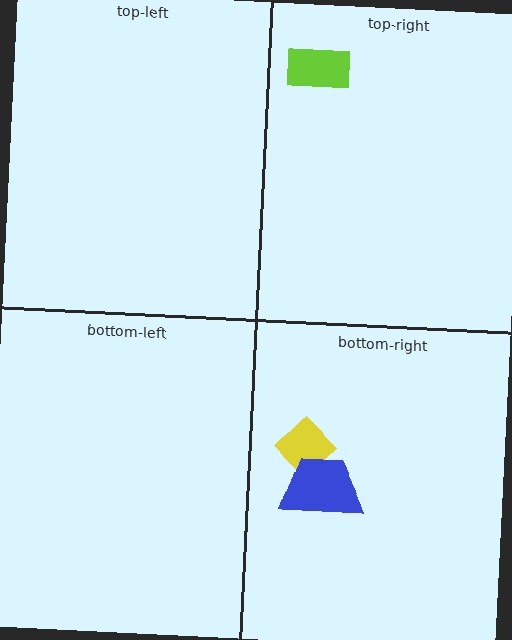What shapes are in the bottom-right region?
The yellow diamond, the blue trapezoid.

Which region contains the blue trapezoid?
The bottom-right region.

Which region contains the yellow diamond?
The bottom-right region.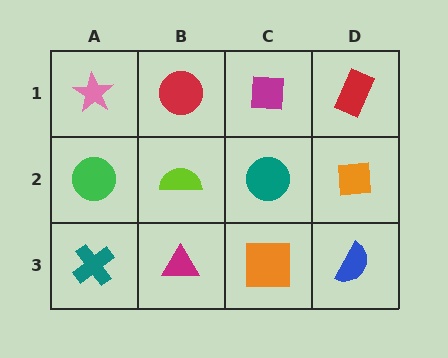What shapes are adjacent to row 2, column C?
A magenta square (row 1, column C), an orange square (row 3, column C), a lime semicircle (row 2, column B), an orange square (row 2, column D).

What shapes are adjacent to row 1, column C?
A teal circle (row 2, column C), a red circle (row 1, column B), a red rectangle (row 1, column D).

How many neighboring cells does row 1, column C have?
3.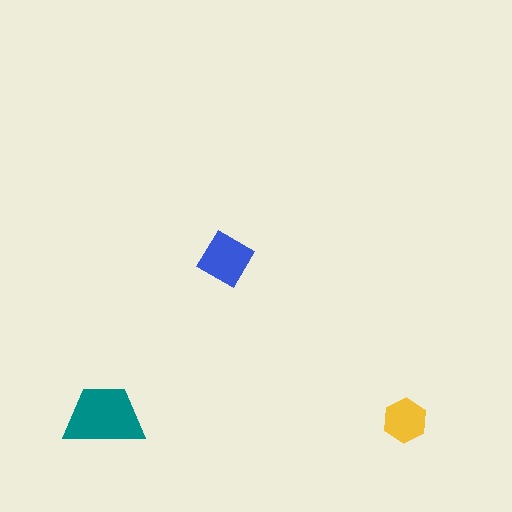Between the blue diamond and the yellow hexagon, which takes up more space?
The blue diamond.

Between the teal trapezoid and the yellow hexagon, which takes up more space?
The teal trapezoid.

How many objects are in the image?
There are 3 objects in the image.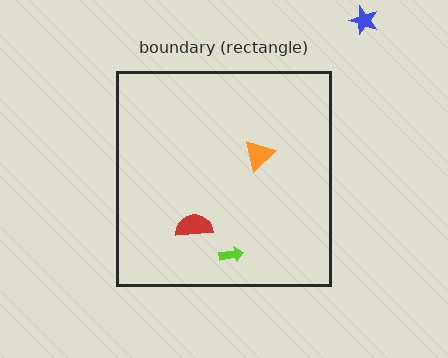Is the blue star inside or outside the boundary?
Outside.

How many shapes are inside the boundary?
3 inside, 1 outside.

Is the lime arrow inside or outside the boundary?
Inside.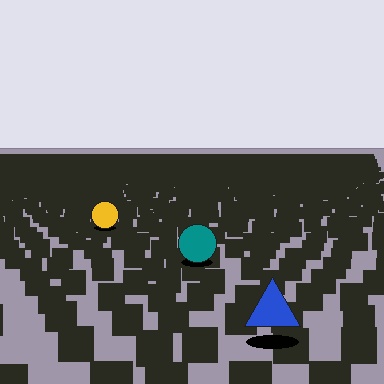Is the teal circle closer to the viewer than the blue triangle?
No. The blue triangle is closer — you can tell from the texture gradient: the ground texture is coarser near it.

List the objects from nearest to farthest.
From nearest to farthest: the blue triangle, the teal circle, the yellow circle.